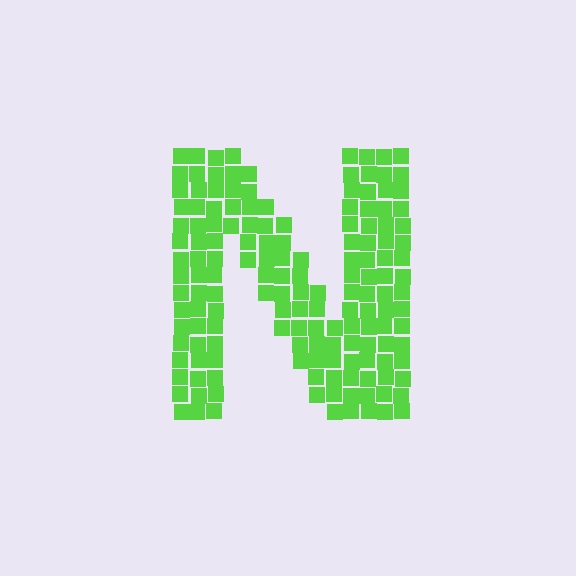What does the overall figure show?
The overall figure shows the letter N.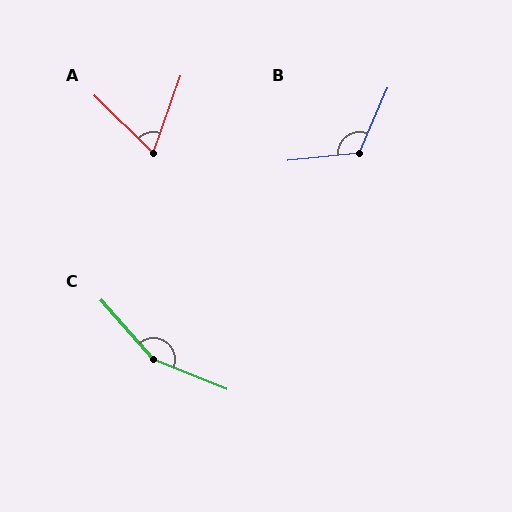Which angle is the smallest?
A, at approximately 66 degrees.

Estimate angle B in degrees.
Approximately 119 degrees.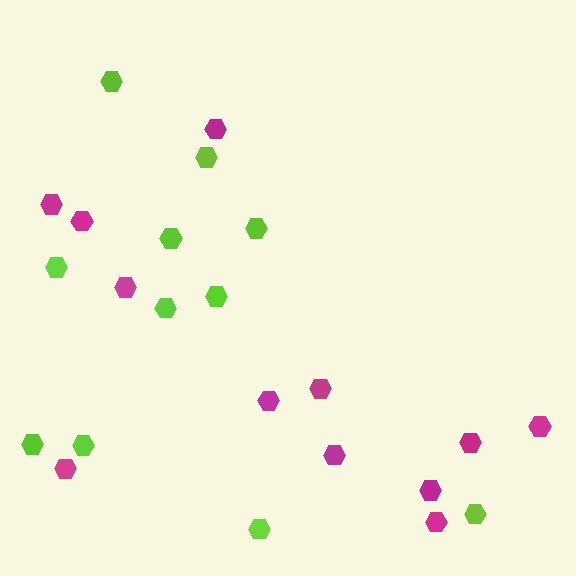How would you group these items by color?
There are 2 groups: one group of magenta hexagons (12) and one group of lime hexagons (11).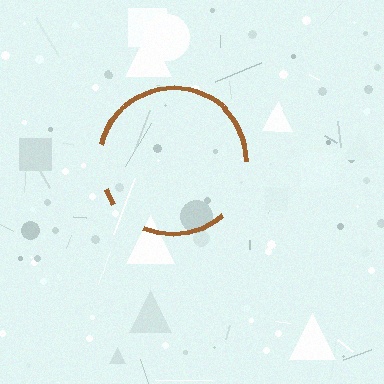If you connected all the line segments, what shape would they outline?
They would outline a circle.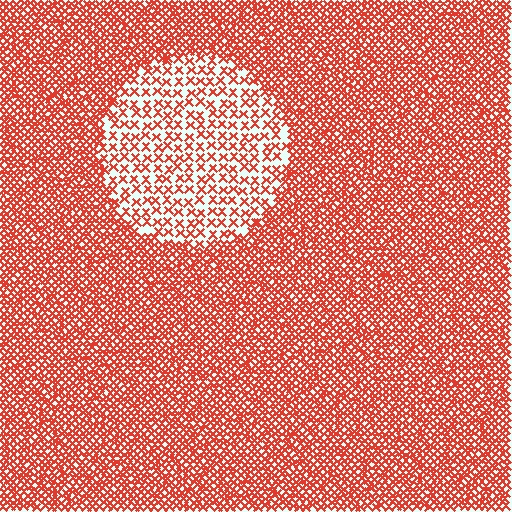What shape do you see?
I see a circle.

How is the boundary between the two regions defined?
The boundary is defined by a change in element density (approximately 2.5x ratio). All elements are the same color, size, and shape.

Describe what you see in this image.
The image contains small red elements arranged at two different densities. A circle-shaped region is visible where the elements are less densely packed than the surrounding area.